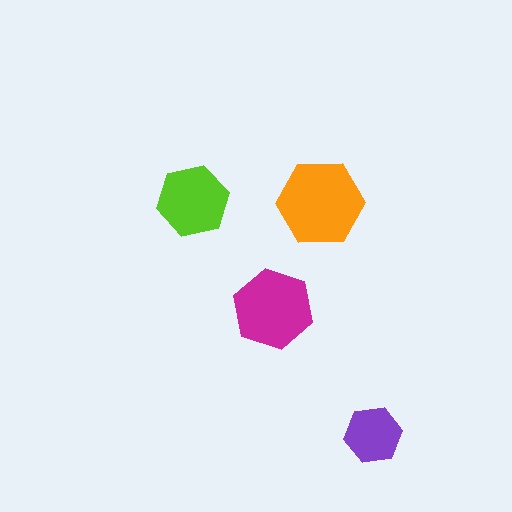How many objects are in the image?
There are 4 objects in the image.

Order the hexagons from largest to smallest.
the orange one, the magenta one, the lime one, the purple one.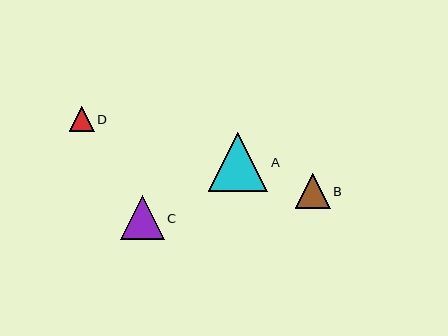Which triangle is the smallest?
Triangle D is the smallest with a size of approximately 25 pixels.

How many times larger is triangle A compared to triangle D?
Triangle A is approximately 2.4 times the size of triangle D.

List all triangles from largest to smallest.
From largest to smallest: A, C, B, D.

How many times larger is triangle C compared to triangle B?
Triangle C is approximately 1.3 times the size of triangle B.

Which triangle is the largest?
Triangle A is the largest with a size of approximately 60 pixels.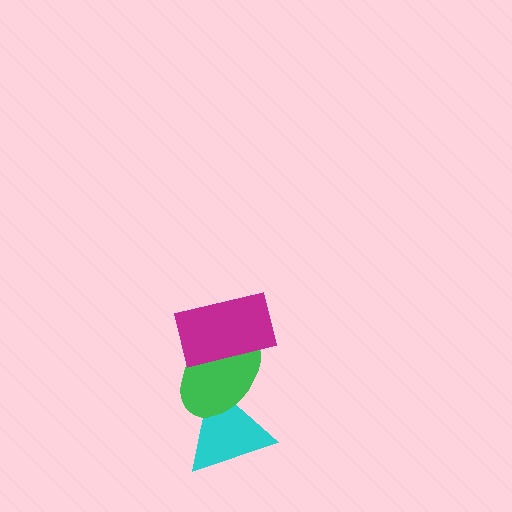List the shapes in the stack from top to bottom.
From top to bottom: the magenta rectangle, the green ellipse, the cyan triangle.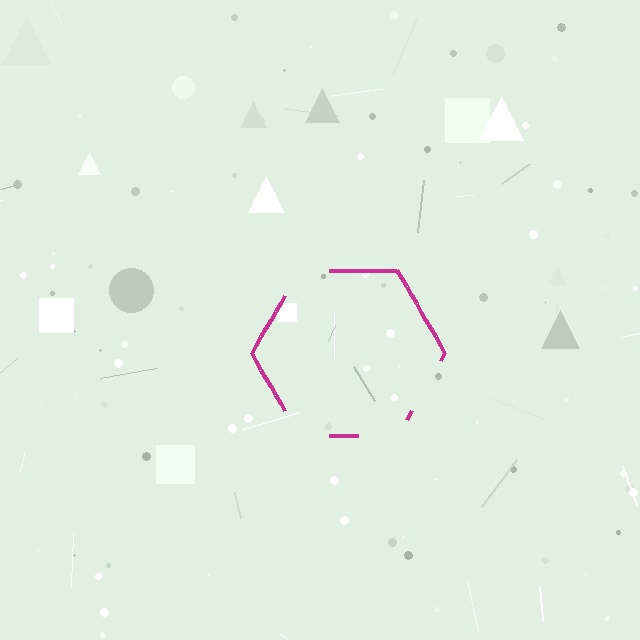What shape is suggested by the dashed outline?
The dashed outline suggests a hexagon.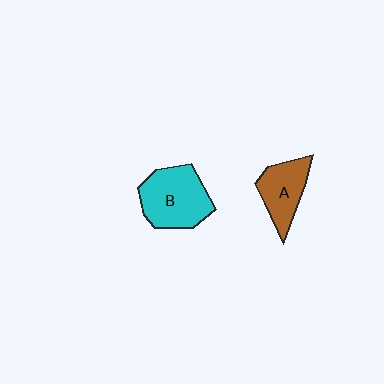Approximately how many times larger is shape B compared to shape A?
Approximately 1.4 times.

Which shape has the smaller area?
Shape A (brown).